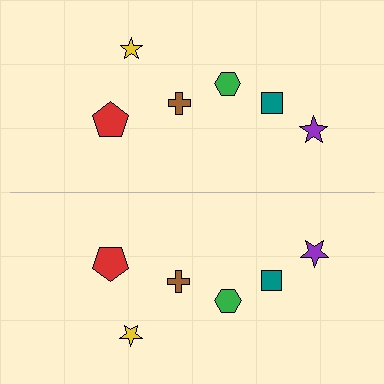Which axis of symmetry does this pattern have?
The pattern has a horizontal axis of symmetry running through the center of the image.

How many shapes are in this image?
There are 12 shapes in this image.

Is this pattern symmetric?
Yes, this pattern has bilateral (reflection) symmetry.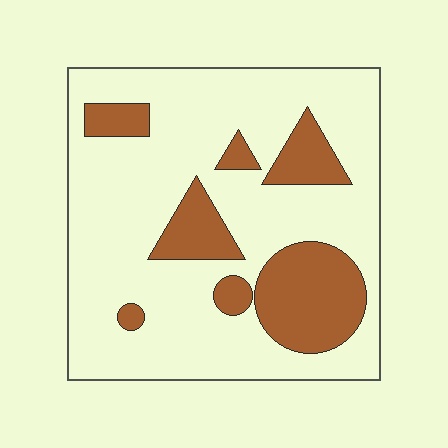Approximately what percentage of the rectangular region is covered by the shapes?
Approximately 25%.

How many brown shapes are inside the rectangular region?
7.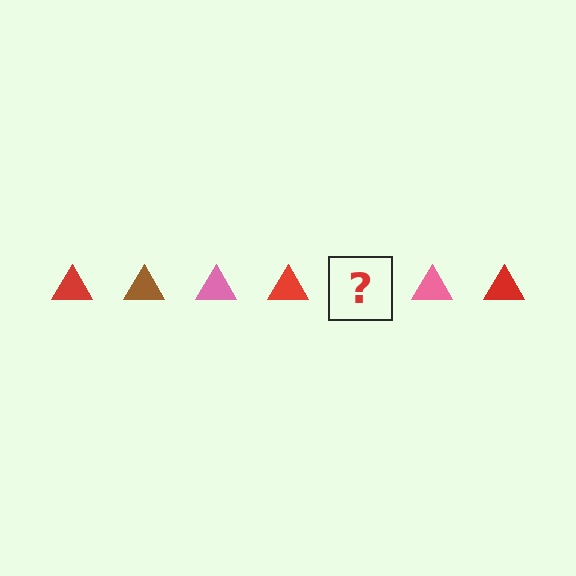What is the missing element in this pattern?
The missing element is a brown triangle.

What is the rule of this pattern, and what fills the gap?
The rule is that the pattern cycles through red, brown, pink triangles. The gap should be filled with a brown triangle.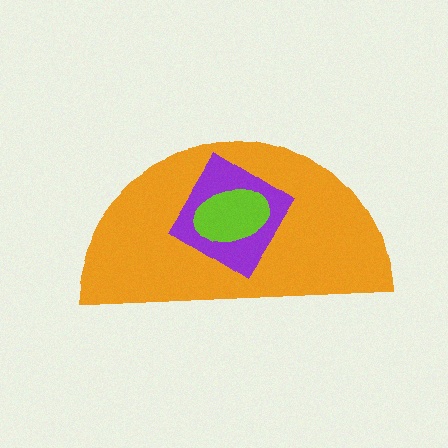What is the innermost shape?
The lime ellipse.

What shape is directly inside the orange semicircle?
The purple diamond.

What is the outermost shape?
The orange semicircle.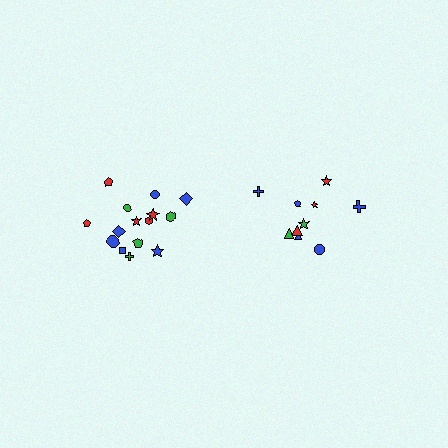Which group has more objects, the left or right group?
The left group.